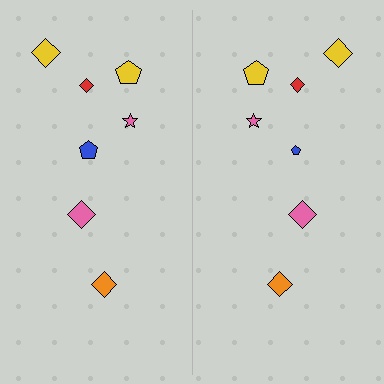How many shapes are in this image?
There are 14 shapes in this image.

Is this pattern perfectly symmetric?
No, the pattern is not perfectly symmetric. The blue pentagon on the right side has a different size than its mirror counterpart.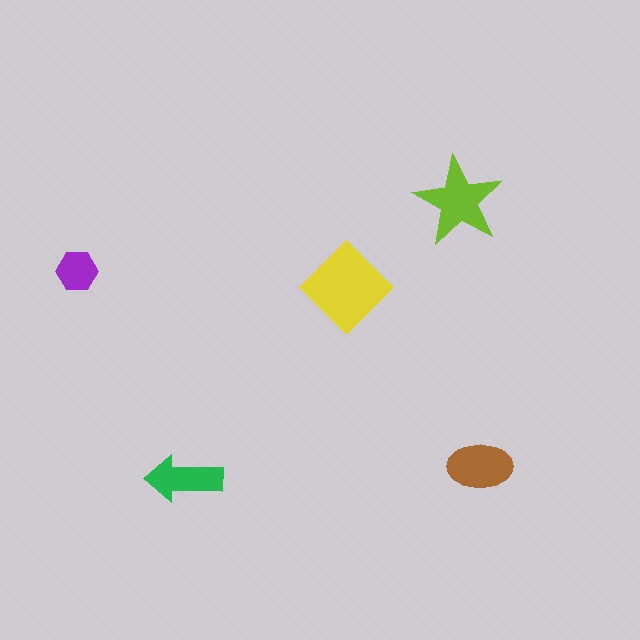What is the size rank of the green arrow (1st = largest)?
4th.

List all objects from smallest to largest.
The purple hexagon, the green arrow, the brown ellipse, the lime star, the yellow diamond.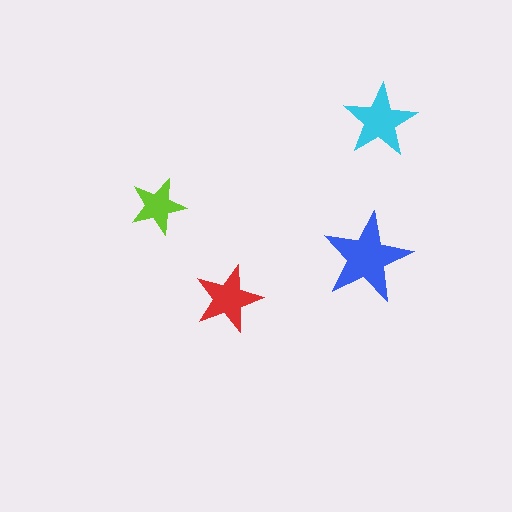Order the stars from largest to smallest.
the blue one, the cyan one, the red one, the lime one.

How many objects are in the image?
There are 4 objects in the image.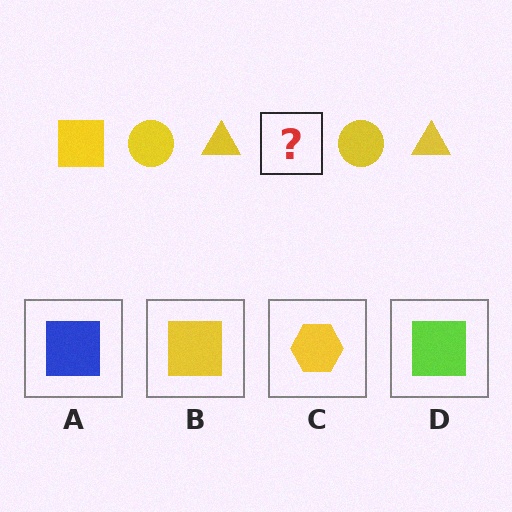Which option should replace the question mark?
Option B.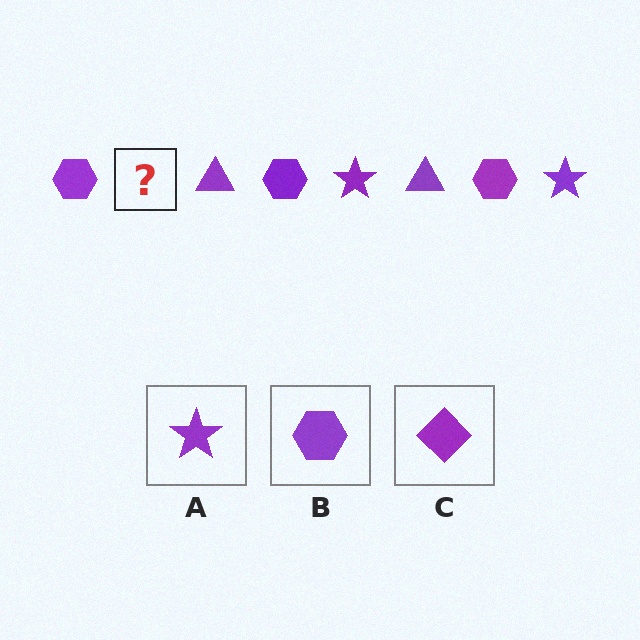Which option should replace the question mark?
Option A.